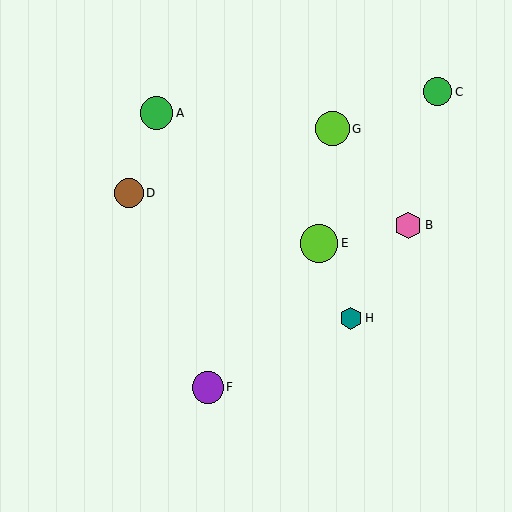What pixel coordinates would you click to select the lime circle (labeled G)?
Click at (332, 129) to select the lime circle G.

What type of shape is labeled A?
Shape A is a green circle.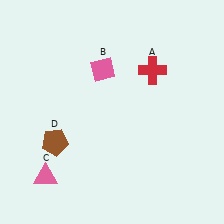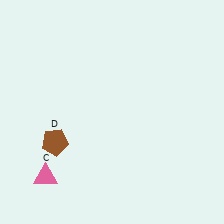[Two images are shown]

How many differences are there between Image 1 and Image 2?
There are 2 differences between the two images.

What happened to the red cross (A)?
The red cross (A) was removed in Image 2. It was in the top-right area of Image 1.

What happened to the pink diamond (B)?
The pink diamond (B) was removed in Image 2. It was in the top-left area of Image 1.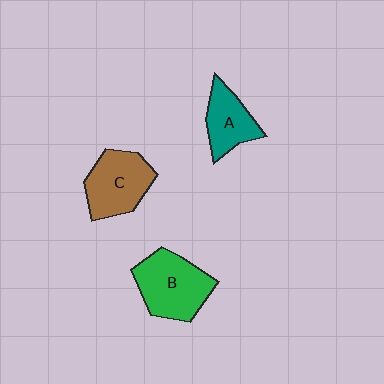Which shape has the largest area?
Shape B (green).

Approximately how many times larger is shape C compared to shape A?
Approximately 1.3 times.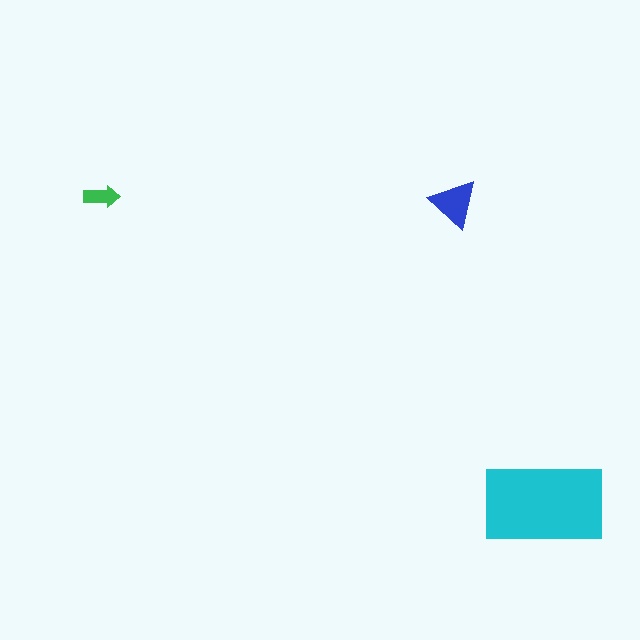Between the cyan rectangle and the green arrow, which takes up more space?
The cyan rectangle.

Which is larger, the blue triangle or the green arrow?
The blue triangle.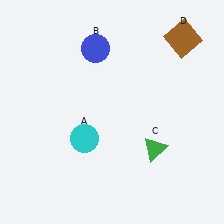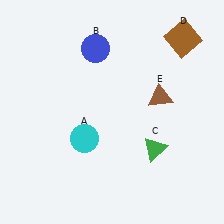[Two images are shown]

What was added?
A brown triangle (E) was added in Image 2.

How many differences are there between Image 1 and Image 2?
There is 1 difference between the two images.